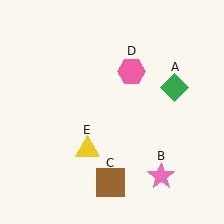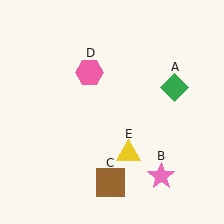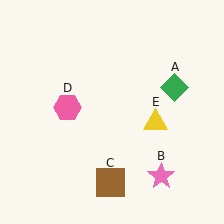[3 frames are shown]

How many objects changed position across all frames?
2 objects changed position: pink hexagon (object D), yellow triangle (object E).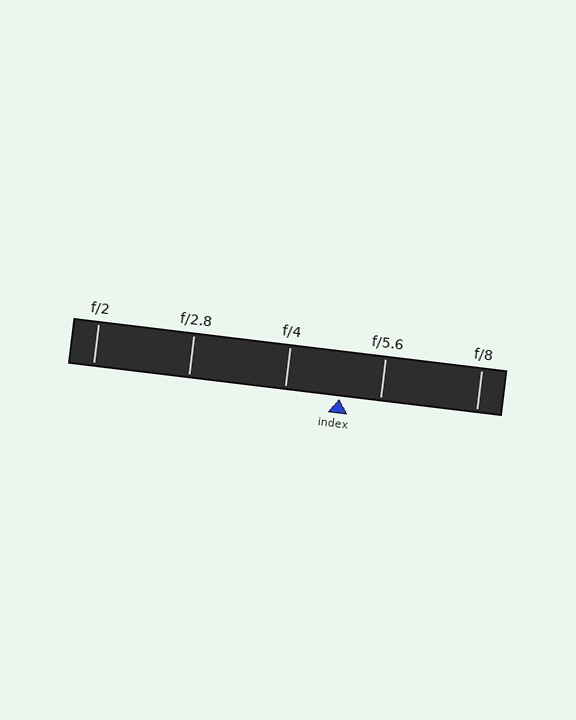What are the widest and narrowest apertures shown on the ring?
The widest aperture shown is f/2 and the narrowest is f/8.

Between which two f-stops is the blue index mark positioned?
The index mark is between f/4 and f/5.6.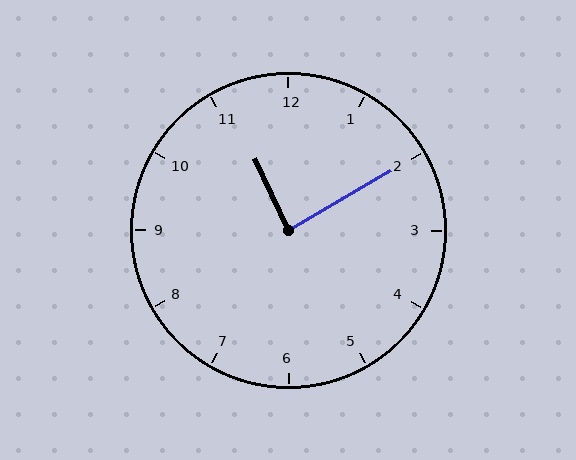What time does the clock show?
11:10.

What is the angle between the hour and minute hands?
Approximately 85 degrees.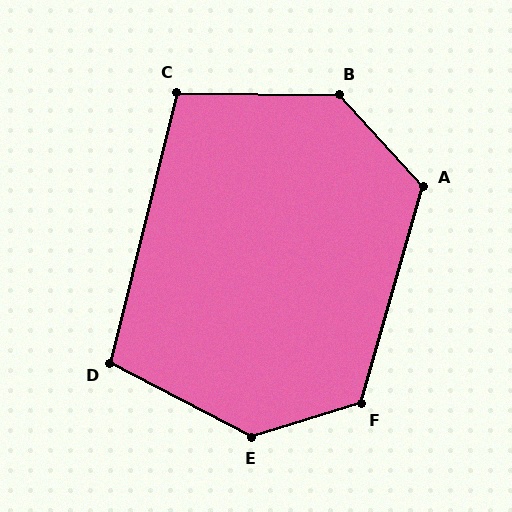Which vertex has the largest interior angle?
E, at approximately 135 degrees.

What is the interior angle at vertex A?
Approximately 122 degrees (obtuse).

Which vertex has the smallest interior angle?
C, at approximately 103 degrees.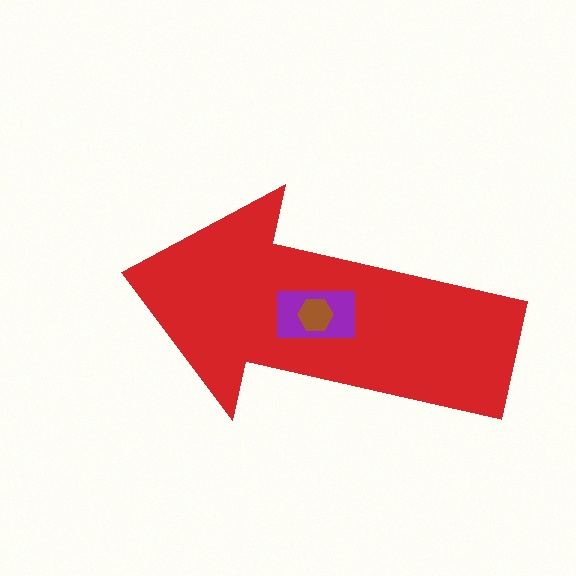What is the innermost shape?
The brown hexagon.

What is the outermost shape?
The red arrow.